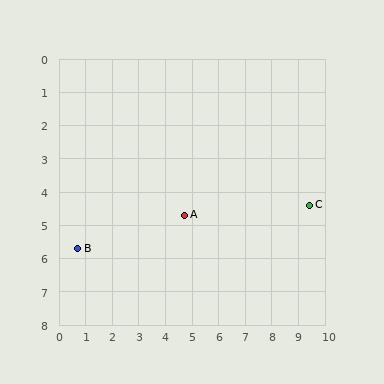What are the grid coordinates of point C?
Point C is at approximately (9.4, 4.4).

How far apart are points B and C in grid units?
Points B and C are about 8.8 grid units apart.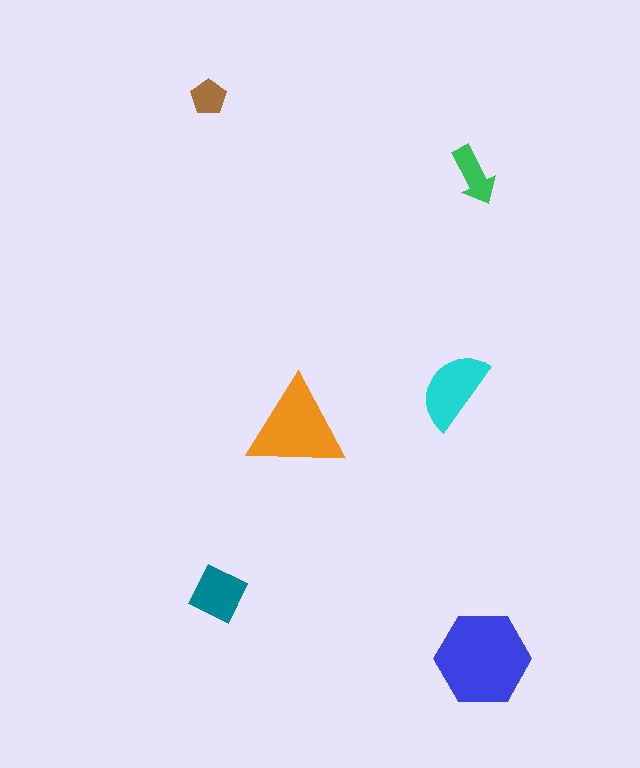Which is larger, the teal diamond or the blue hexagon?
The blue hexagon.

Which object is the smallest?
The brown pentagon.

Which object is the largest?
The blue hexagon.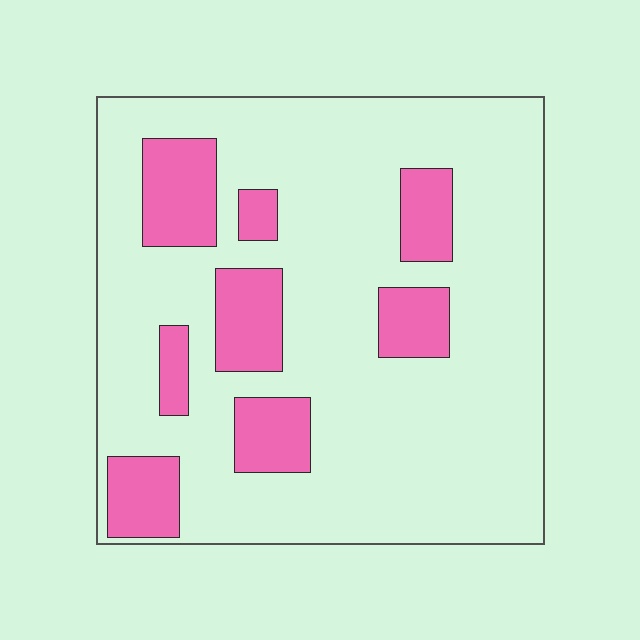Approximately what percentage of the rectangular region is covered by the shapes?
Approximately 20%.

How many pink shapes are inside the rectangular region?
8.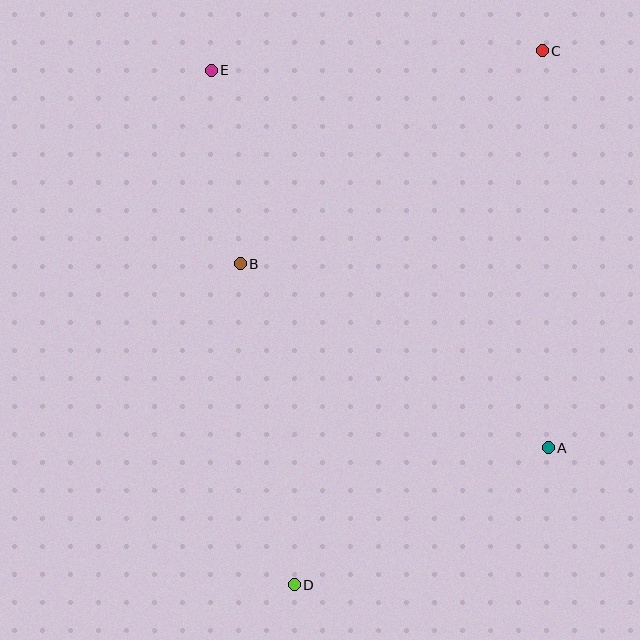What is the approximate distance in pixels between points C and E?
The distance between C and E is approximately 331 pixels.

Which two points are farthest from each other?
Points C and D are farthest from each other.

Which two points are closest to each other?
Points B and E are closest to each other.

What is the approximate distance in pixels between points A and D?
The distance between A and D is approximately 289 pixels.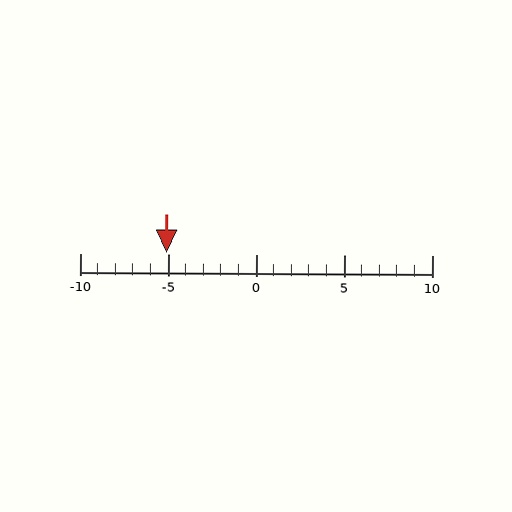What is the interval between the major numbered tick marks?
The major tick marks are spaced 5 units apart.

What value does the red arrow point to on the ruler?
The red arrow points to approximately -5.